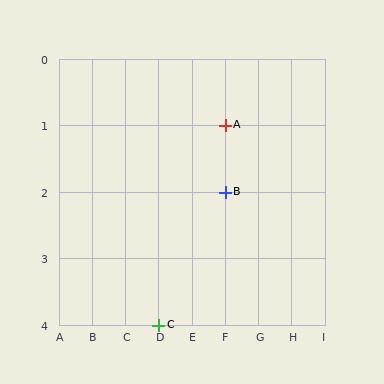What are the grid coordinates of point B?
Point B is at grid coordinates (F, 2).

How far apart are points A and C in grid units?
Points A and C are 2 columns and 3 rows apart (about 3.6 grid units diagonally).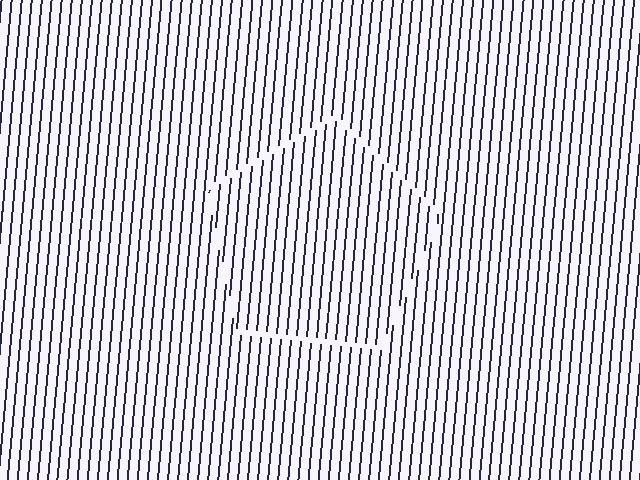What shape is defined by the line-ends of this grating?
An illusory pentagon. The interior of the shape contains the same grating, shifted by half a period — the contour is defined by the phase discontinuity where line-ends from the inner and outer gratings abut.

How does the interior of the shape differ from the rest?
The interior of the shape contains the same grating, shifted by half a period — the contour is defined by the phase discontinuity where line-ends from the inner and outer gratings abut.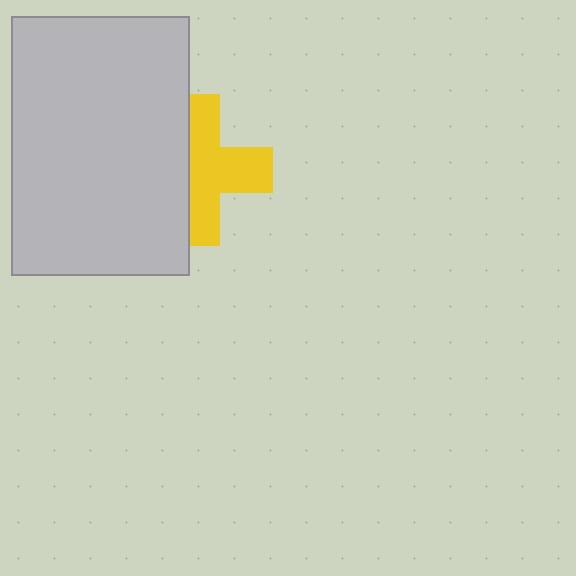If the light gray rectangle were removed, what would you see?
You would see the complete yellow cross.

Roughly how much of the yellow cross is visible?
About half of it is visible (roughly 59%).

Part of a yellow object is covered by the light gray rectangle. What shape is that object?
It is a cross.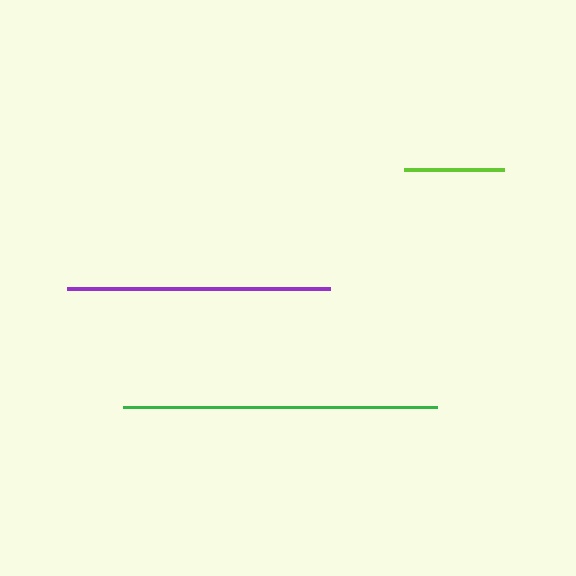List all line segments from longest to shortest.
From longest to shortest: green, purple, lime.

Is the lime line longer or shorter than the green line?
The green line is longer than the lime line.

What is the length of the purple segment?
The purple segment is approximately 264 pixels long.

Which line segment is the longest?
The green line is the longest at approximately 314 pixels.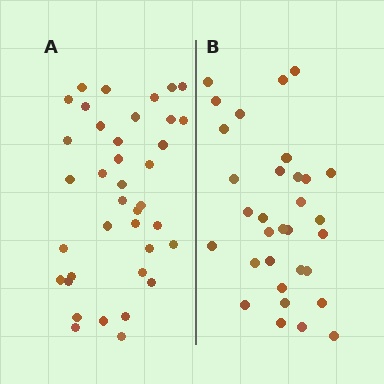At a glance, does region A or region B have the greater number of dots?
Region A (the left region) has more dots.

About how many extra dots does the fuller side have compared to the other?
Region A has about 6 more dots than region B.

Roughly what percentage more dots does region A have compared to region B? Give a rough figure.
About 20% more.